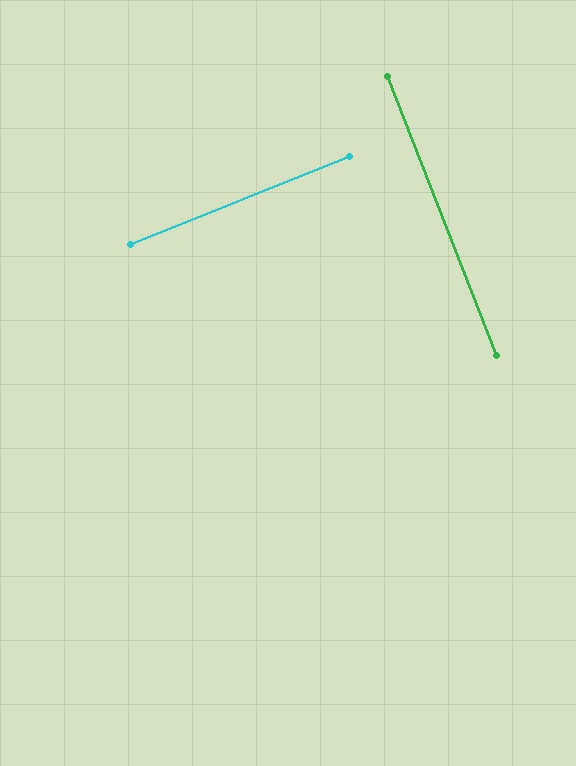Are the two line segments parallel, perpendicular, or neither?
Perpendicular — they meet at approximately 89°.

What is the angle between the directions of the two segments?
Approximately 89 degrees.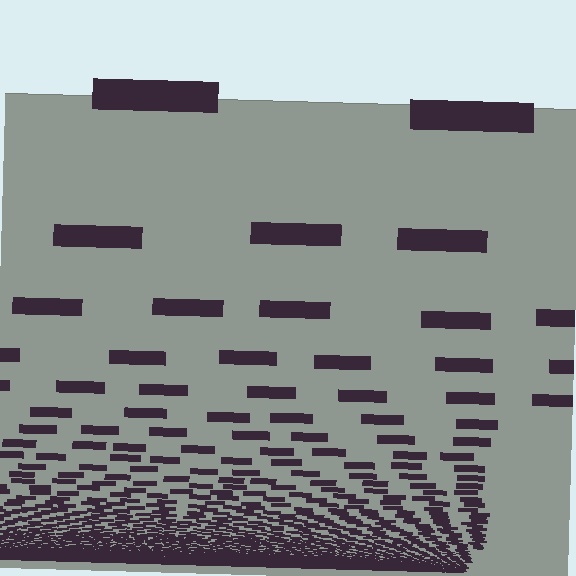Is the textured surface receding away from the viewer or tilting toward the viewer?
The surface appears to tilt toward the viewer. Texture elements get larger and sparser toward the top.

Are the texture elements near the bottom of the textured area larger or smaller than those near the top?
Smaller. The gradient is inverted — elements near the bottom are smaller and denser.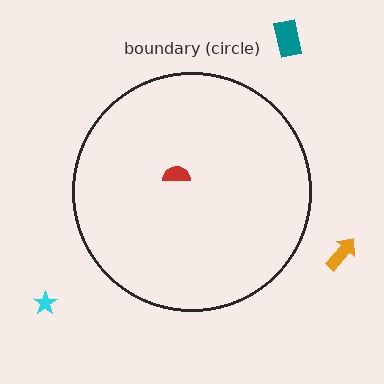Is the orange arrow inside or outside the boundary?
Outside.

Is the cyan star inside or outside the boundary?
Outside.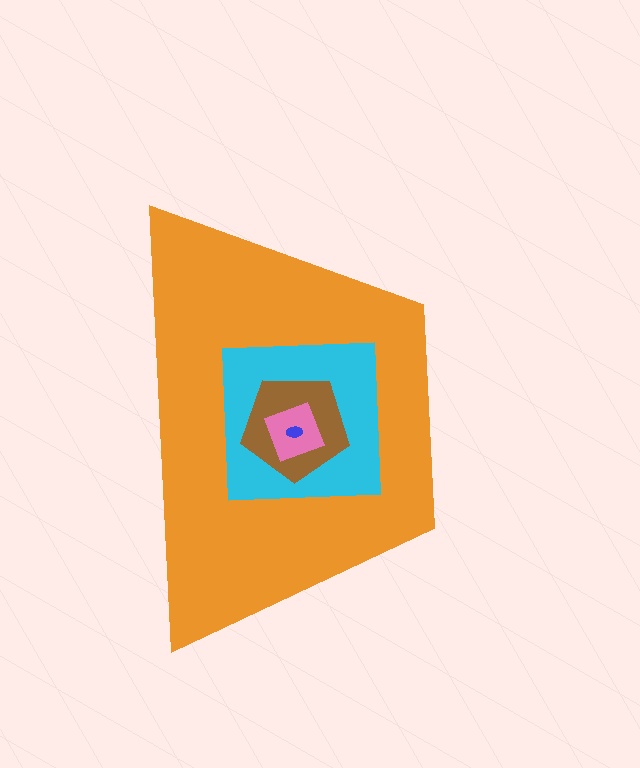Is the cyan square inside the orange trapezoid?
Yes.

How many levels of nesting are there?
5.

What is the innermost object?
The blue ellipse.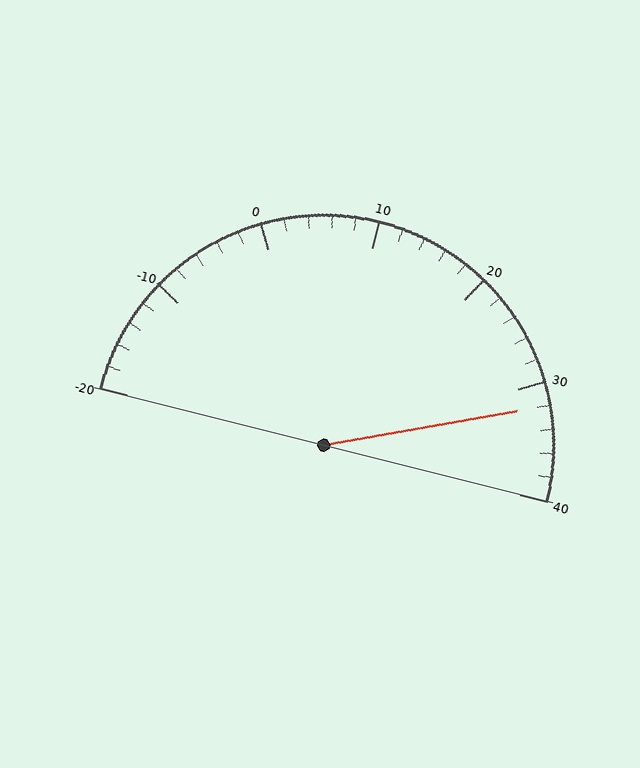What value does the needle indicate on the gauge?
The needle indicates approximately 32.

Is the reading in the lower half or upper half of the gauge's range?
The reading is in the upper half of the range (-20 to 40).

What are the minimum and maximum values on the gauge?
The gauge ranges from -20 to 40.